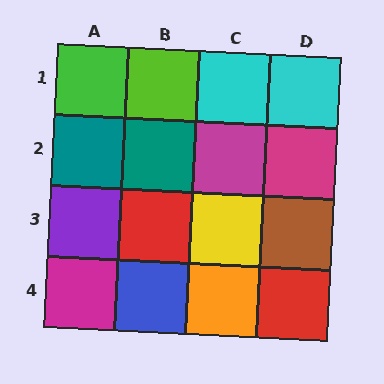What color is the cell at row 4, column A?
Magenta.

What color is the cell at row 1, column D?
Cyan.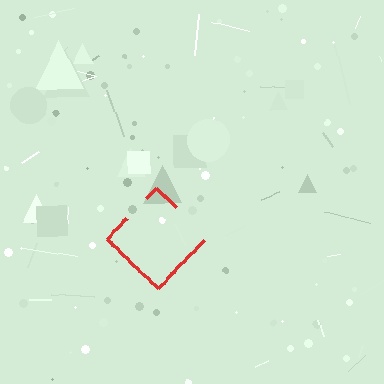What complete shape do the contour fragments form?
The contour fragments form a diamond.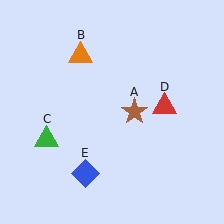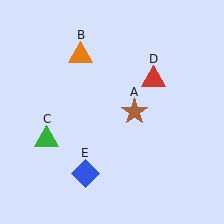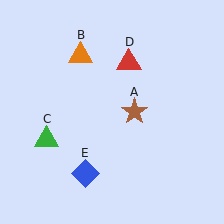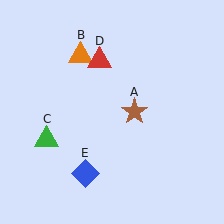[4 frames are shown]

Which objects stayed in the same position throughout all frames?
Brown star (object A) and orange triangle (object B) and green triangle (object C) and blue diamond (object E) remained stationary.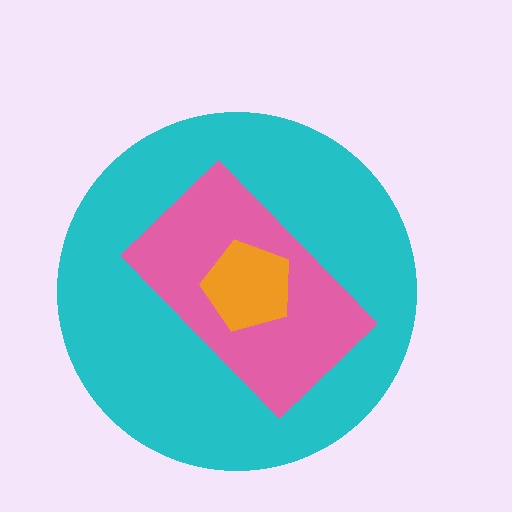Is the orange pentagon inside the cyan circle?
Yes.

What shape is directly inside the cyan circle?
The pink rectangle.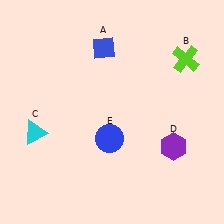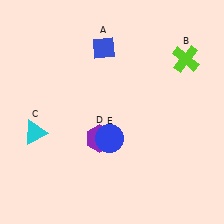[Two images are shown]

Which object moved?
The purple hexagon (D) moved left.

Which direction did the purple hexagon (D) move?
The purple hexagon (D) moved left.